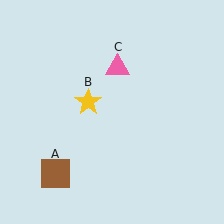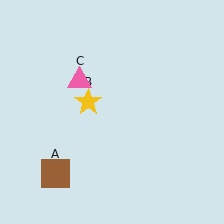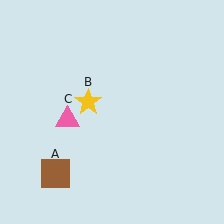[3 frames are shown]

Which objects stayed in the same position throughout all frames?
Brown square (object A) and yellow star (object B) remained stationary.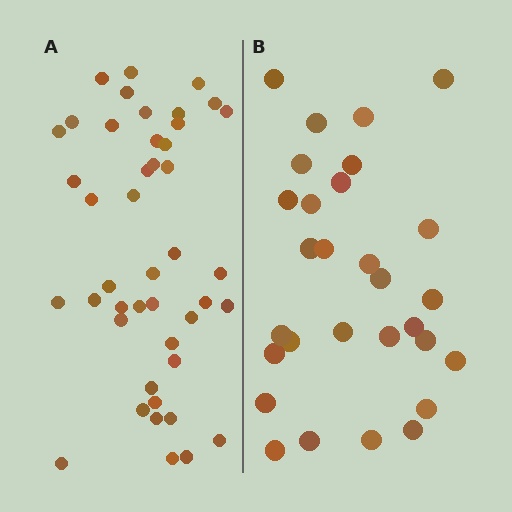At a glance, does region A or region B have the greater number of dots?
Region A (the left region) has more dots.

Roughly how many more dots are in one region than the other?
Region A has approximately 15 more dots than region B.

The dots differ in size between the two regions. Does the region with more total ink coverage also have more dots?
No. Region B has more total ink coverage because its dots are larger, but region A actually contains more individual dots. Total area can be misleading — the number of items is what matters here.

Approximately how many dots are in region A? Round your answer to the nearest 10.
About 40 dots. (The exact count is 44, which rounds to 40.)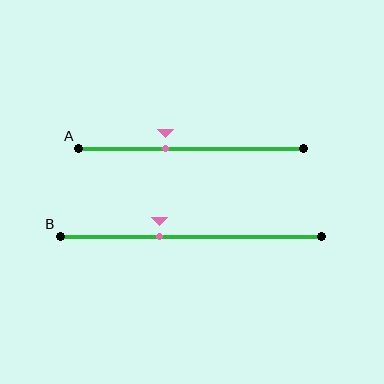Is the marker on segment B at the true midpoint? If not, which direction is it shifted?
No, the marker on segment B is shifted to the left by about 12% of the segment length.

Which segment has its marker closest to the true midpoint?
Segment A has its marker closest to the true midpoint.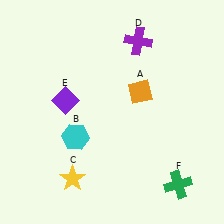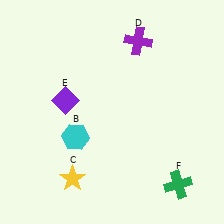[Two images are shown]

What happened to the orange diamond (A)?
The orange diamond (A) was removed in Image 2. It was in the top-right area of Image 1.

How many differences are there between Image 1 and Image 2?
There is 1 difference between the two images.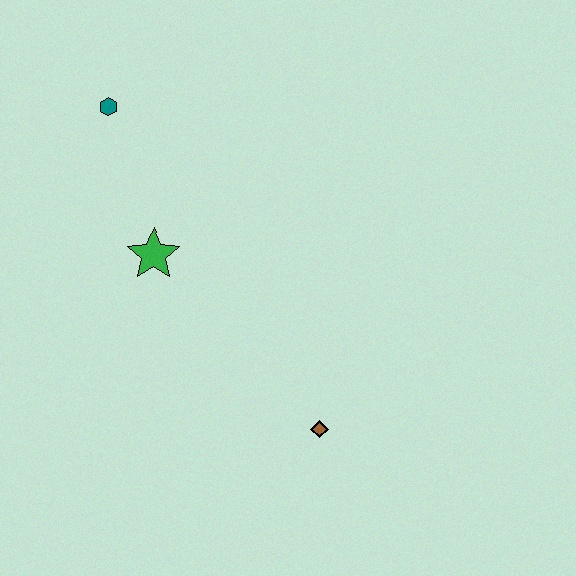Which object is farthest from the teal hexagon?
The brown diamond is farthest from the teal hexagon.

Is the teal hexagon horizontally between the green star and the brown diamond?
No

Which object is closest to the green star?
The teal hexagon is closest to the green star.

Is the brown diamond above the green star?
No